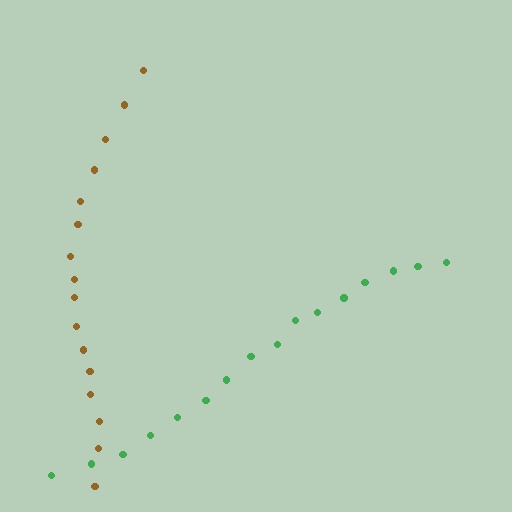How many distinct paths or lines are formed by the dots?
There are 2 distinct paths.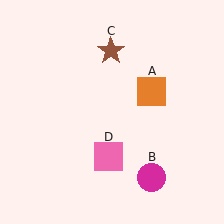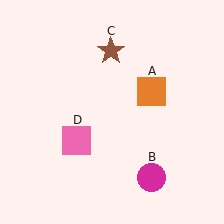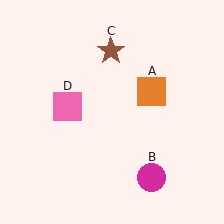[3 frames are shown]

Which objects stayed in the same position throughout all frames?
Orange square (object A) and magenta circle (object B) and brown star (object C) remained stationary.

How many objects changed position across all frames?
1 object changed position: pink square (object D).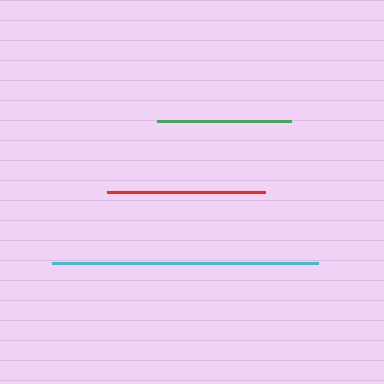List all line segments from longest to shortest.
From longest to shortest: cyan, red, green.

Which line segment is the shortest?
The green line is the shortest at approximately 134 pixels.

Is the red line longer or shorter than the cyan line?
The cyan line is longer than the red line.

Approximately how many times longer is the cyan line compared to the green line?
The cyan line is approximately 2.0 times the length of the green line.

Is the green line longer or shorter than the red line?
The red line is longer than the green line.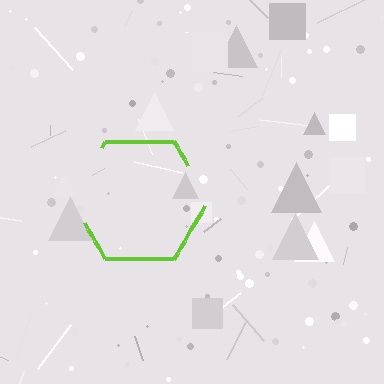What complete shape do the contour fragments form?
The contour fragments form a hexagon.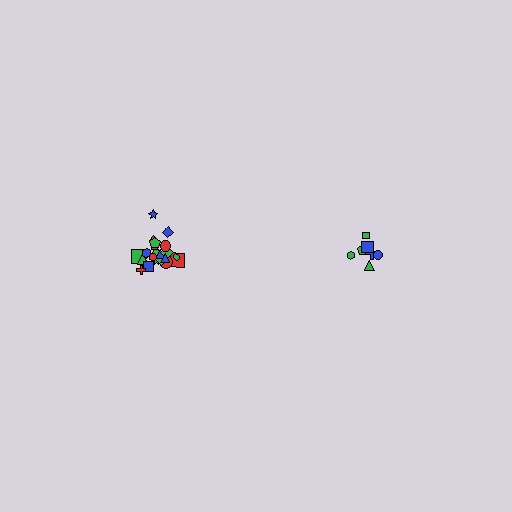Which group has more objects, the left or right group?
The left group.